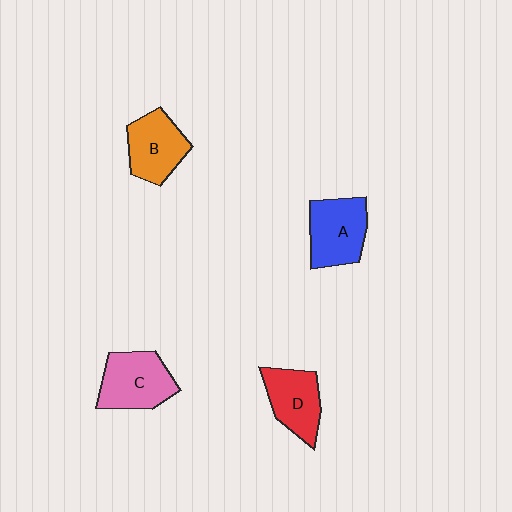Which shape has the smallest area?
Shape D (red).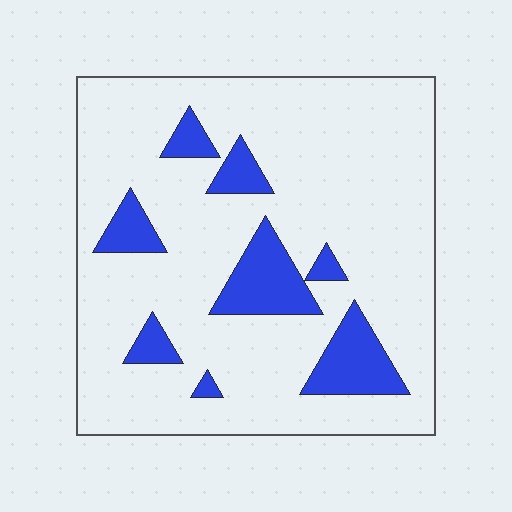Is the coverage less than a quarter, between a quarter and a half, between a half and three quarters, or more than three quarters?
Less than a quarter.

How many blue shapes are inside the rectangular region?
8.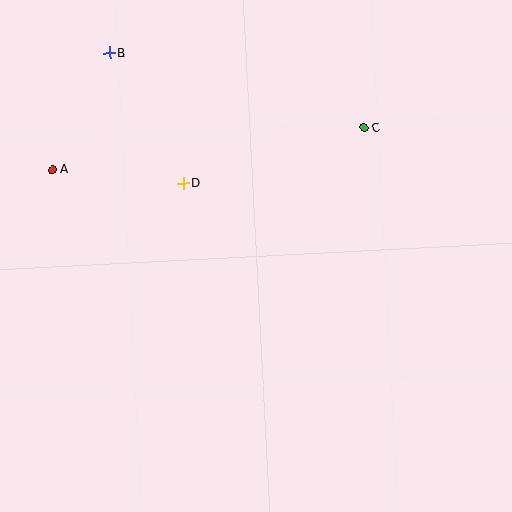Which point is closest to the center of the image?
Point D at (183, 183) is closest to the center.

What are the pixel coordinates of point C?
Point C is at (364, 128).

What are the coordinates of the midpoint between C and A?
The midpoint between C and A is at (208, 149).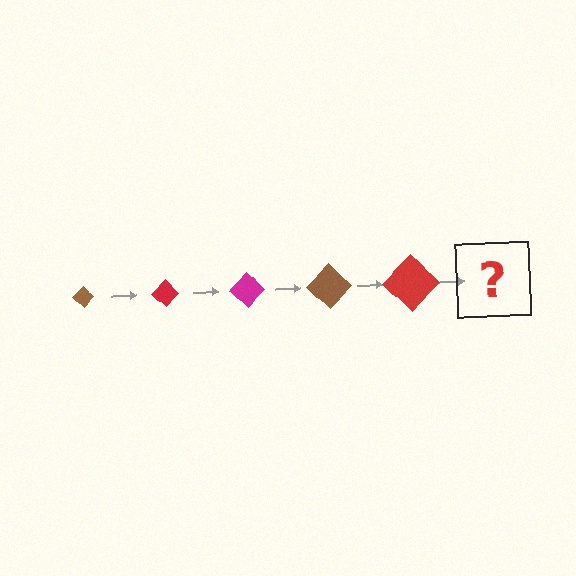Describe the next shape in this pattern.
It should be a magenta diamond, larger than the previous one.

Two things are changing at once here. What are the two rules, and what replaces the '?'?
The two rules are that the diamond grows larger each step and the color cycles through brown, red, and magenta. The '?' should be a magenta diamond, larger than the previous one.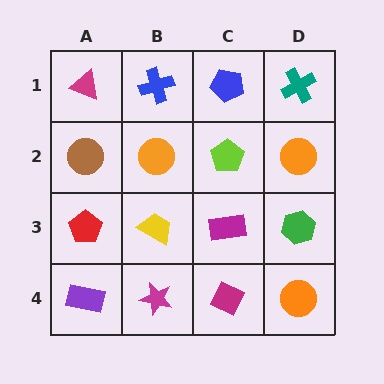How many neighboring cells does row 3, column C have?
4.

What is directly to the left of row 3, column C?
A yellow trapezoid.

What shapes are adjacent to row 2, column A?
A magenta triangle (row 1, column A), a red pentagon (row 3, column A), an orange circle (row 2, column B).